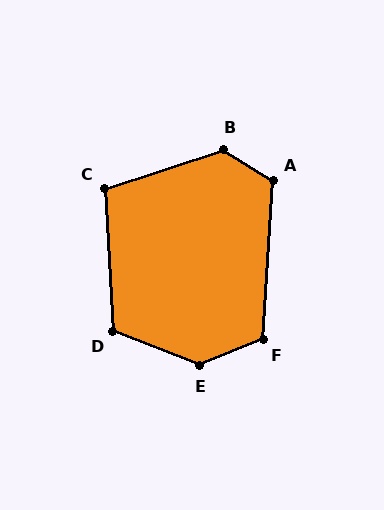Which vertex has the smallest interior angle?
C, at approximately 105 degrees.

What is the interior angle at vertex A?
Approximately 118 degrees (obtuse).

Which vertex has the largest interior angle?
E, at approximately 137 degrees.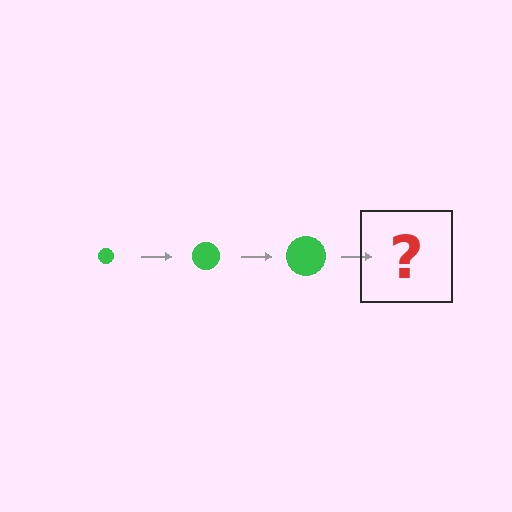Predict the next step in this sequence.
The next step is a green circle, larger than the previous one.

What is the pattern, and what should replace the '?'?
The pattern is that the circle gets progressively larger each step. The '?' should be a green circle, larger than the previous one.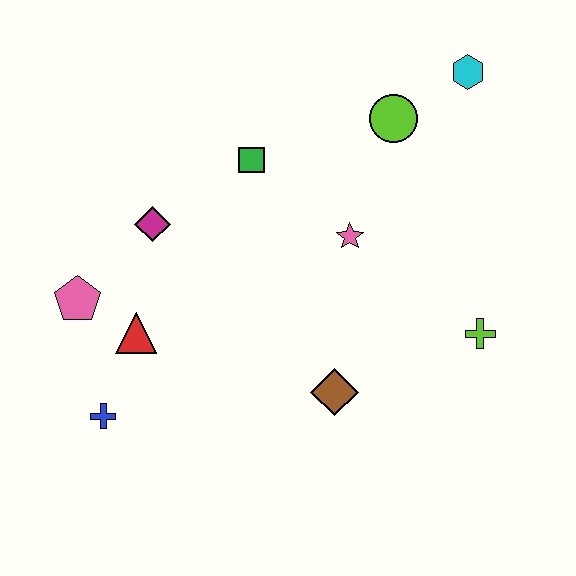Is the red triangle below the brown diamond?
No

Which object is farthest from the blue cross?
The cyan hexagon is farthest from the blue cross.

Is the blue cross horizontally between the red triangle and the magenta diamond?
No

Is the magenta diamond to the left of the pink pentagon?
No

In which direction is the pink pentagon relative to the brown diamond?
The pink pentagon is to the left of the brown diamond.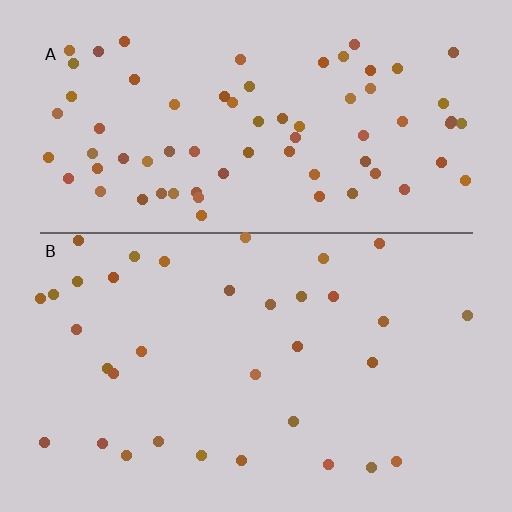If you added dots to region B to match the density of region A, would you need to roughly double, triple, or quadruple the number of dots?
Approximately double.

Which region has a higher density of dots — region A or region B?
A (the top).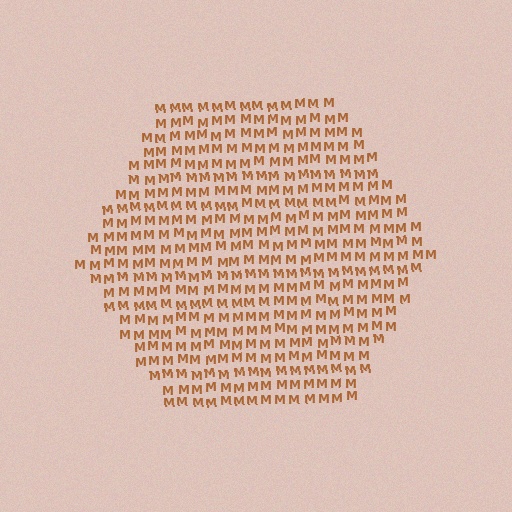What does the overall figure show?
The overall figure shows a hexagon.